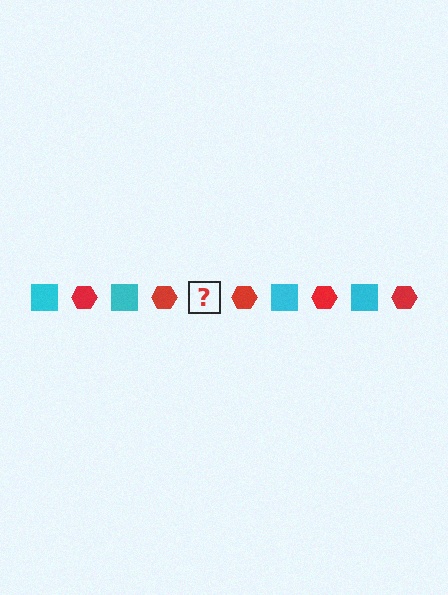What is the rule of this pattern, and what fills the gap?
The rule is that the pattern alternates between cyan square and red hexagon. The gap should be filled with a cyan square.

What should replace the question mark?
The question mark should be replaced with a cyan square.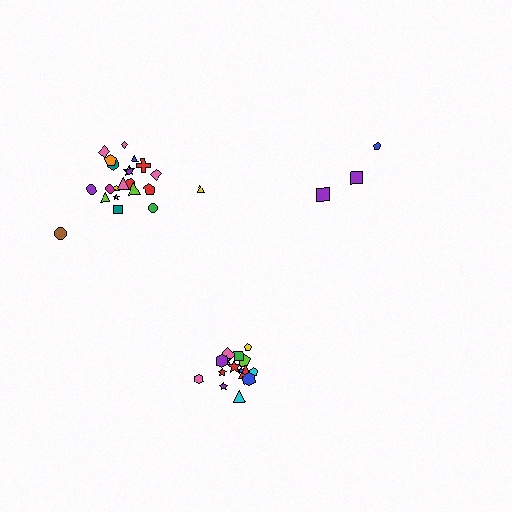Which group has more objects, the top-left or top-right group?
The top-left group.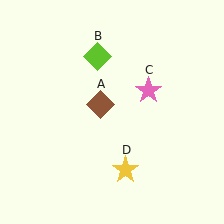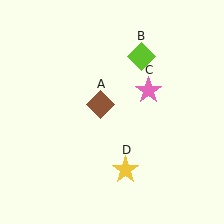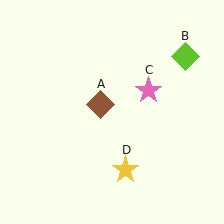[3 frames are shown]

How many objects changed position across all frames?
1 object changed position: lime diamond (object B).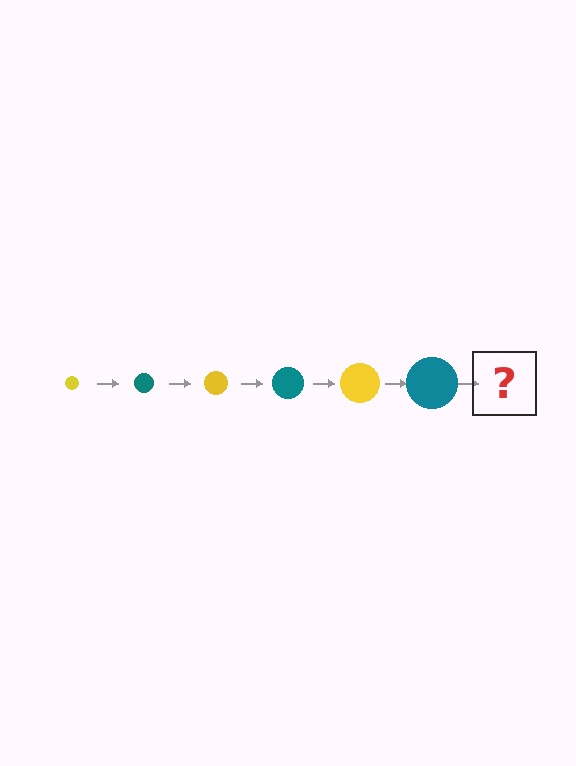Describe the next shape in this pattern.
It should be a yellow circle, larger than the previous one.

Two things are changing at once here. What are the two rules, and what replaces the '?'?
The two rules are that the circle grows larger each step and the color cycles through yellow and teal. The '?' should be a yellow circle, larger than the previous one.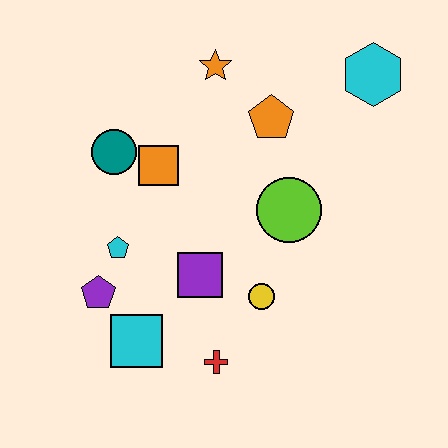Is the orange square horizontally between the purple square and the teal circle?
Yes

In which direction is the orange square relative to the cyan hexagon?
The orange square is to the left of the cyan hexagon.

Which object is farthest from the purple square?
The cyan hexagon is farthest from the purple square.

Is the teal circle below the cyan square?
No